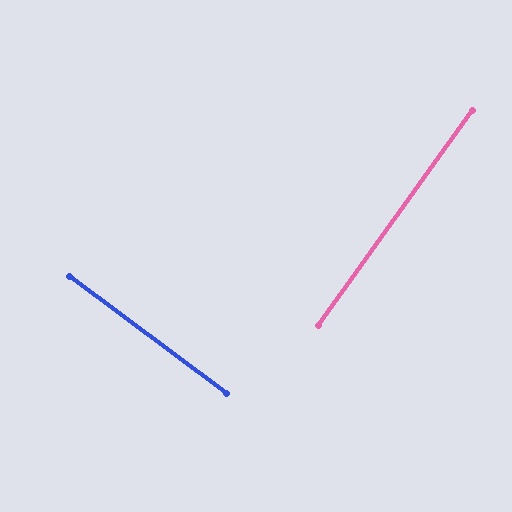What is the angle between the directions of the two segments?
Approximately 89 degrees.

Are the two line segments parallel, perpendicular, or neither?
Perpendicular — they meet at approximately 89°.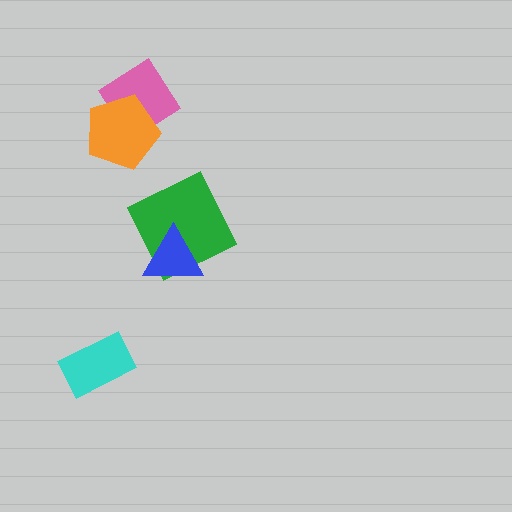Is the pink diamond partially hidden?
Yes, it is partially covered by another shape.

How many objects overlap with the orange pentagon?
1 object overlaps with the orange pentagon.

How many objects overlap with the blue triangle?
1 object overlaps with the blue triangle.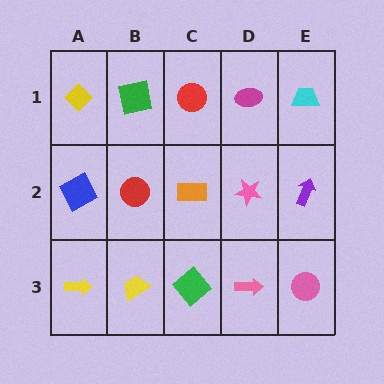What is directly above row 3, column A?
A blue square.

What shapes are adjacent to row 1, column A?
A blue square (row 2, column A), a green square (row 1, column B).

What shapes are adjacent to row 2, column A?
A yellow diamond (row 1, column A), a yellow arrow (row 3, column A), a red circle (row 2, column B).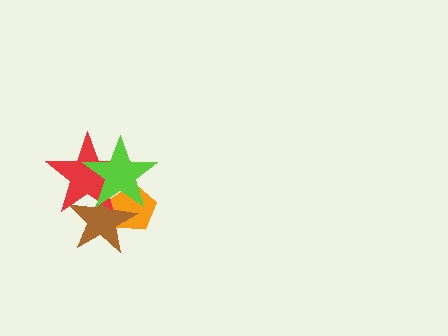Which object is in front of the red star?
The lime star is in front of the red star.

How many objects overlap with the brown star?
3 objects overlap with the brown star.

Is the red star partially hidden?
Yes, it is partially covered by another shape.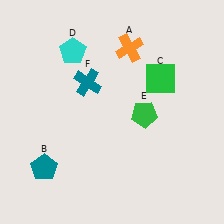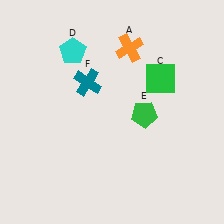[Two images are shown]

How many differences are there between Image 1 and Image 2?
There is 1 difference between the two images.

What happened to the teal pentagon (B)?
The teal pentagon (B) was removed in Image 2. It was in the bottom-left area of Image 1.